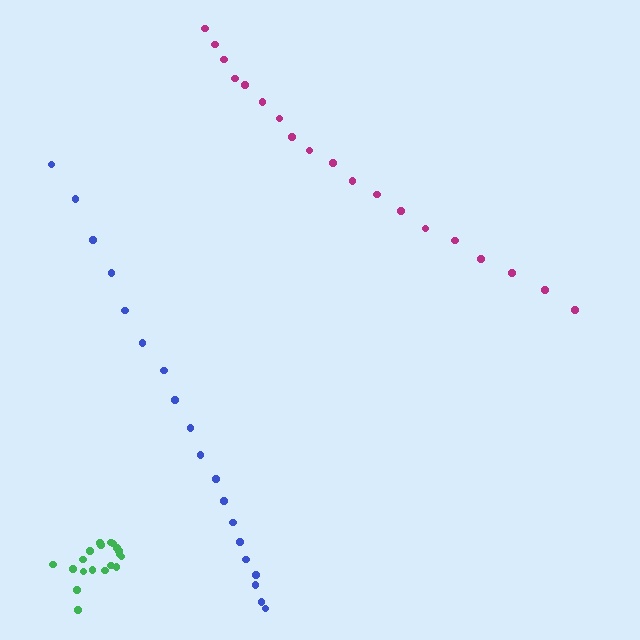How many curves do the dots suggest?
There are 3 distinct paths.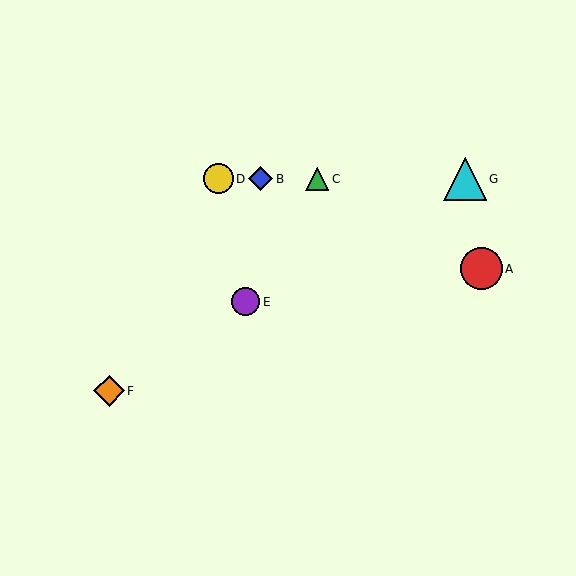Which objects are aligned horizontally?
Objects B, C, D, G are aligned horizontally.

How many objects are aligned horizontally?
4 objects (B, C, D, G) are aligned horizontally.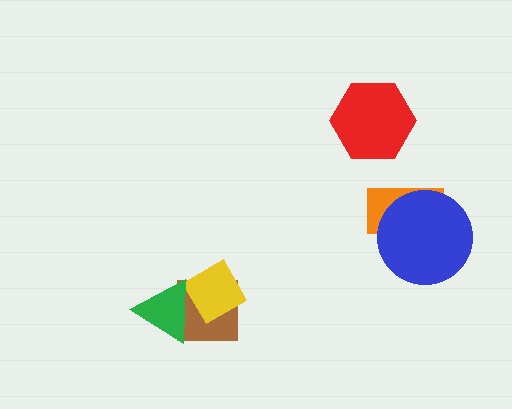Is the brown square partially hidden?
Yes, it is partially covered by another shape.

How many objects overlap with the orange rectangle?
1 object overlaps with the orange rectangle.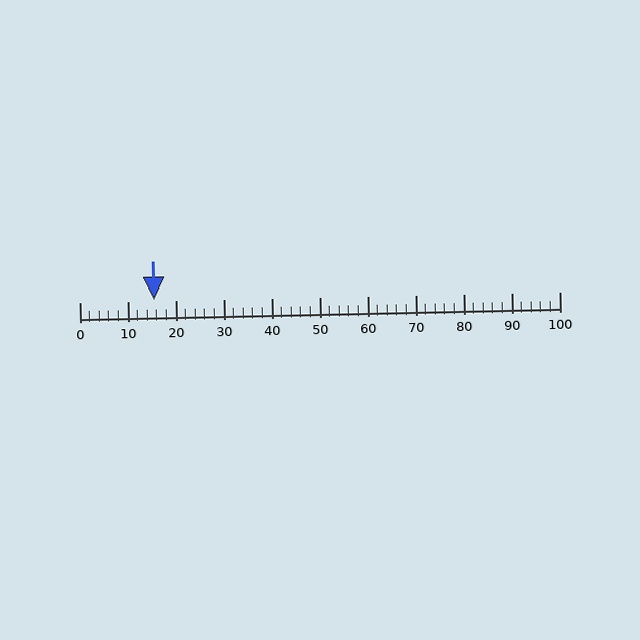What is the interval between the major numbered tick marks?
The major tick marks are spaced 10 units apart.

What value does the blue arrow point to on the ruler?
The blue arrow points to approximately 16.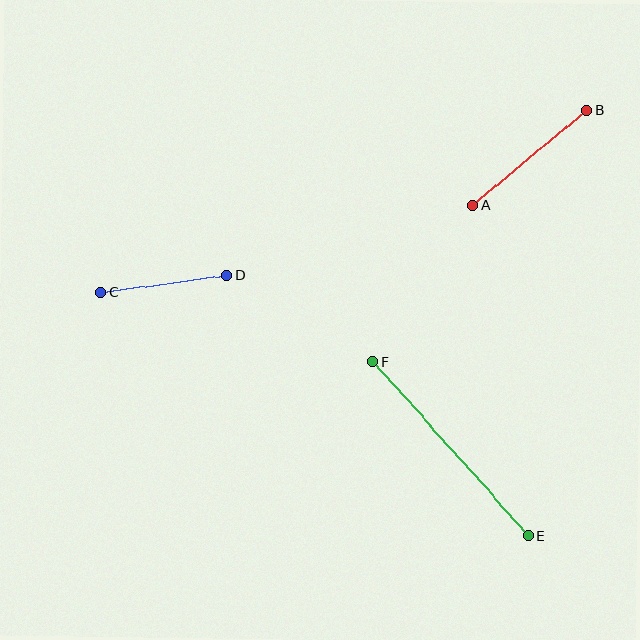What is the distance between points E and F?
The distance is approximately 233 pixels.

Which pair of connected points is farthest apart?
Points E and F are farthest apart.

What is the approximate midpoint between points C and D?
The midpoint is at approximately (164, 284) pixels.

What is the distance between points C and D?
The distance is approximately 126 pixels.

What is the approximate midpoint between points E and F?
The midpoint is at approximately (451, 449) pixels.